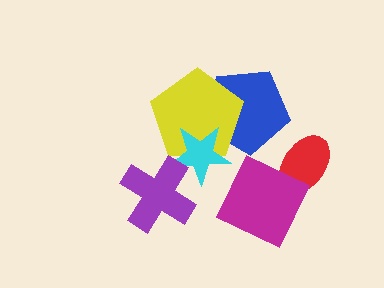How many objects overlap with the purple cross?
1 object overlaps with the purple cross.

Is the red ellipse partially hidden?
Yes, it is partially covered by another shape.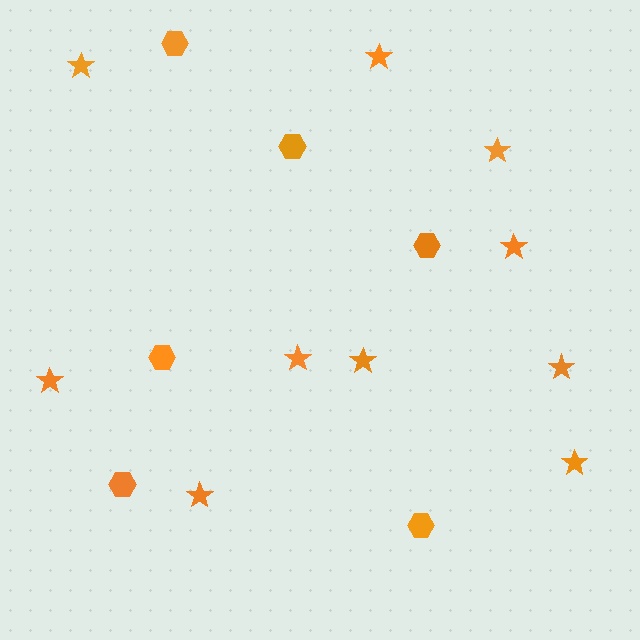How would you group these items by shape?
There are 2 groups: one group of stars (10) and one group of hexagons (6).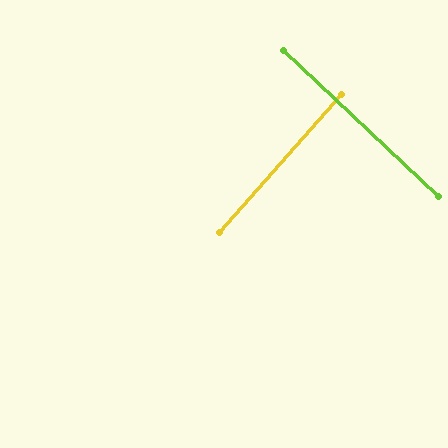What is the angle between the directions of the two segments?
Approximately 88 degrees.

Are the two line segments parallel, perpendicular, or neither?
Perpendicular — they meet at approximately 88°.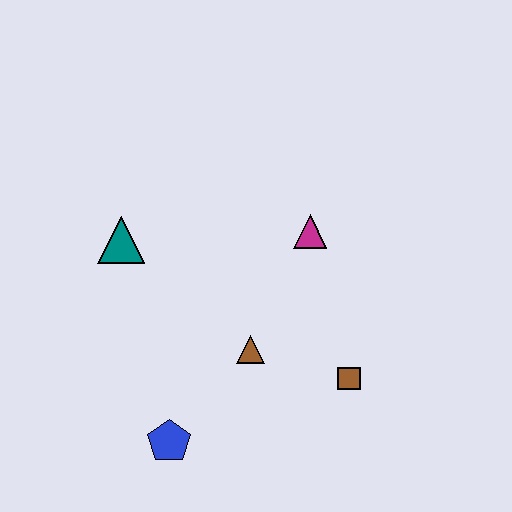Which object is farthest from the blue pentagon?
The magenta triangle is farthest from the blue pentagon.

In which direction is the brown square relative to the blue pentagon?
The brown square is to the right of the blue pentagon.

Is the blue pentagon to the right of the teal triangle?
Yes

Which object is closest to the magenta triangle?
The brown triangle is closest to the magenta triangle.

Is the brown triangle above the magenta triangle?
No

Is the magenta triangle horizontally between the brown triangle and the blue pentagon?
No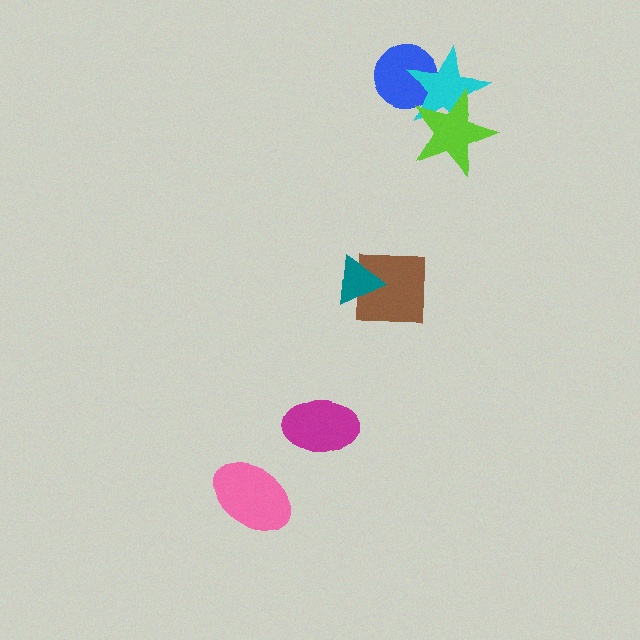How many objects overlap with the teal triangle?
1 object overlaps with the teal triangle.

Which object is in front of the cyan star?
The lime star is in front of the cyan star.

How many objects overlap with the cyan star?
2 objects overlap with the cyan star.